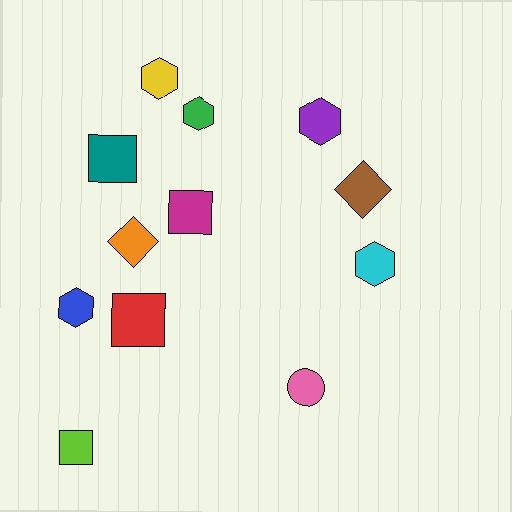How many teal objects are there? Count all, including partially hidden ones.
There is 1 teal object.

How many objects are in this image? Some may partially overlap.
There are 12 objects.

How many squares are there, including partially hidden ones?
There are 4 squares.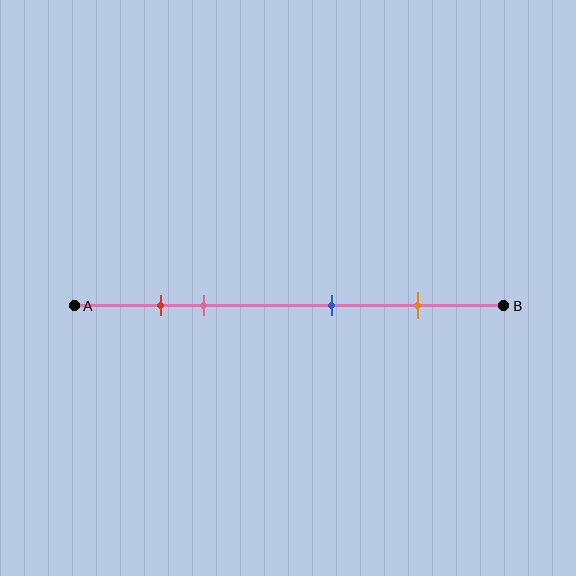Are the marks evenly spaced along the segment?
No, the marks are not evenly spaced.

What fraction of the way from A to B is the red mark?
The red mark is approximately 20% (0.2) of the way from A to B.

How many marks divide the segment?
There are 4 marks dividing the segment.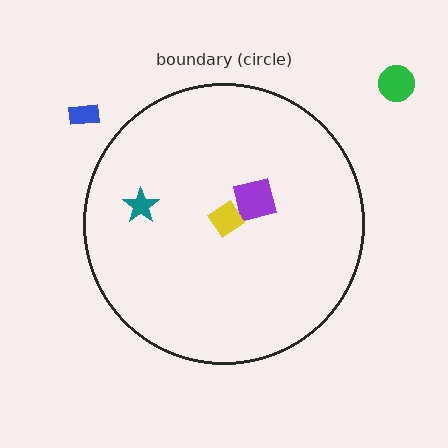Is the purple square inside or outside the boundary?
Inside.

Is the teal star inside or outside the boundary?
Inside.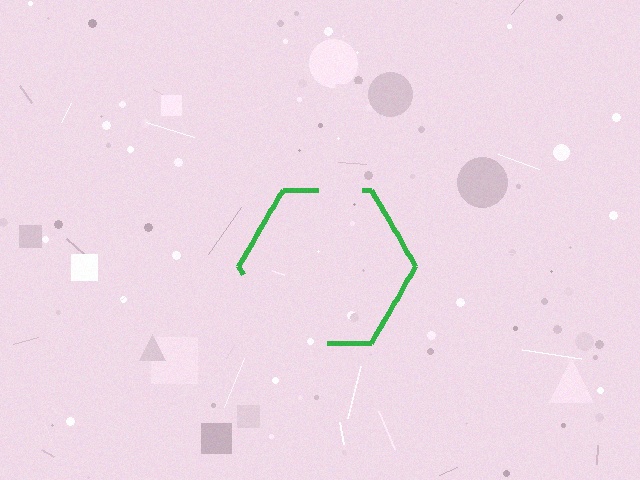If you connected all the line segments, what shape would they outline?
They would outline a hexagon.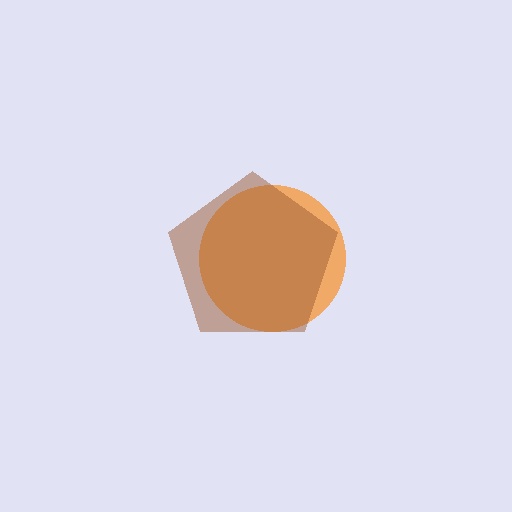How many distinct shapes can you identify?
There are 2 distinct shapes: an orange circle, a brown pentagon.